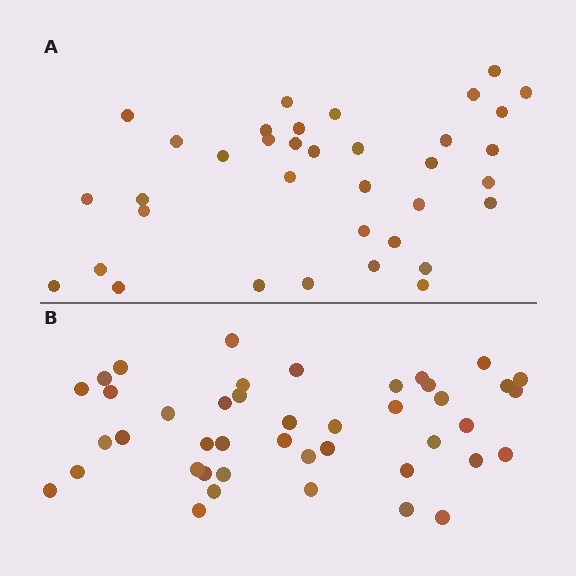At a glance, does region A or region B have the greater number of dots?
Region B (the bottom region) has more dots.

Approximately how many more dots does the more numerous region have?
Region B has roughly 8 or so more dots than region A.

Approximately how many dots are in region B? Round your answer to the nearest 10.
About 40 dots. (The exact count is 43, which rounds to 40.)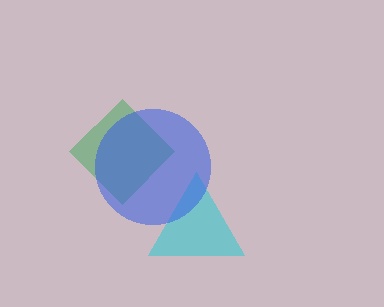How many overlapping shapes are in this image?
There are 3 overlapping shapes in the image.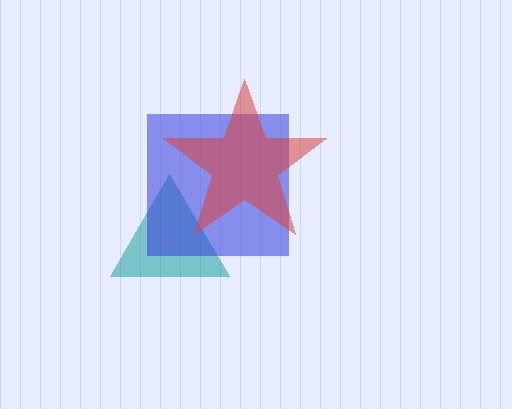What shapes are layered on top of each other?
The layered shapes are: a teal triangle, a blue square, a red star.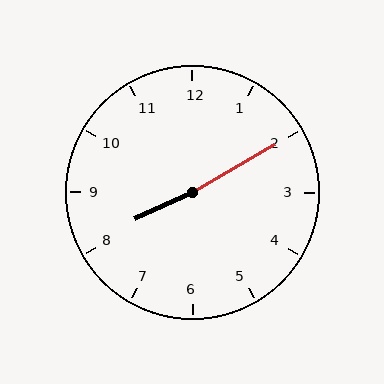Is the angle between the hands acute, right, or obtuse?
It is obtuse.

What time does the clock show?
8:10.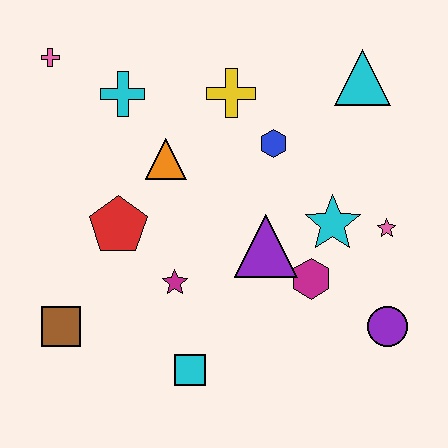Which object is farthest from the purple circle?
The pink cross is farthest from the purple circle.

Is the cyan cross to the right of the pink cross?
Yes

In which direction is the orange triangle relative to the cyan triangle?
The orange triangle is to the left of the cyan triangle.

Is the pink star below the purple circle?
No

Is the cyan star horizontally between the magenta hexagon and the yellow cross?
No